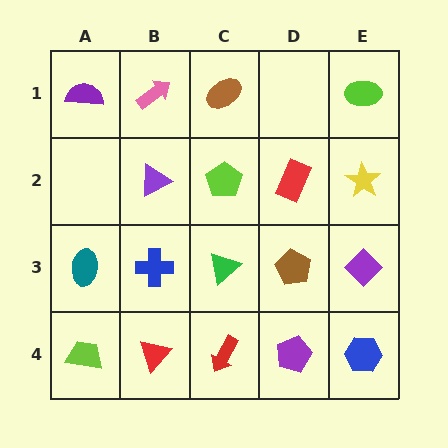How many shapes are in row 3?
5 shapes.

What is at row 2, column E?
A yellow star.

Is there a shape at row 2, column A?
No, that cell is empty.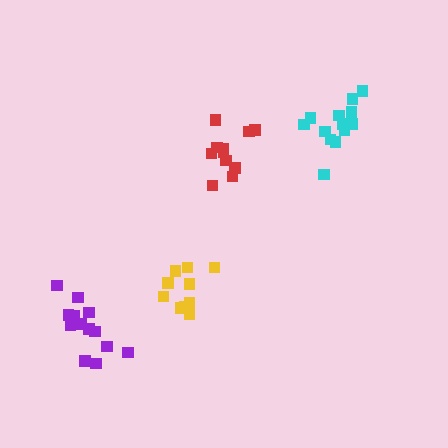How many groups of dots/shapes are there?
There are 4 groups.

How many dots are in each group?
Group 1: 11 dots, Group 2: 10 dots, Group 3: 13 dots, Group 4: 13 dots (47 total).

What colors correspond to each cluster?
The clusters are colored: red, yellow, cyan, purple.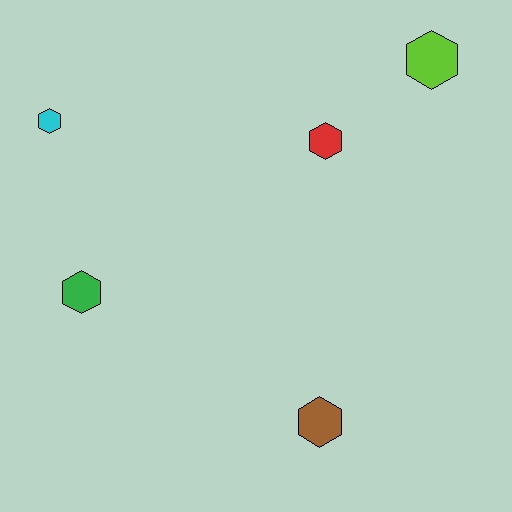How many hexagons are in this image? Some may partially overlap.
There are 5 hexagons.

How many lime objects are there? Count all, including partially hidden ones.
There is 1 lime object.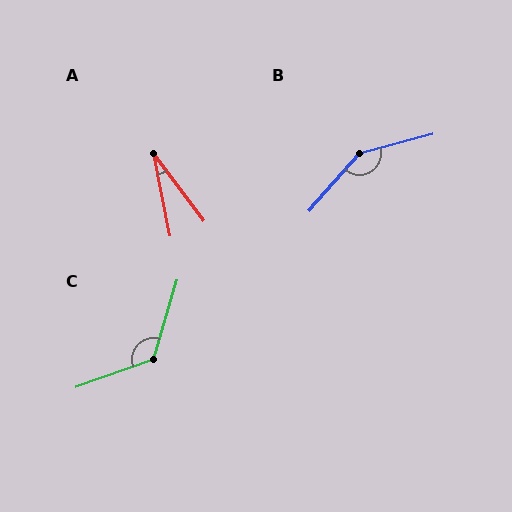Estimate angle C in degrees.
Approximately 126 degrees.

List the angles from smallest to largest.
A (25°), C (126°), B (147°).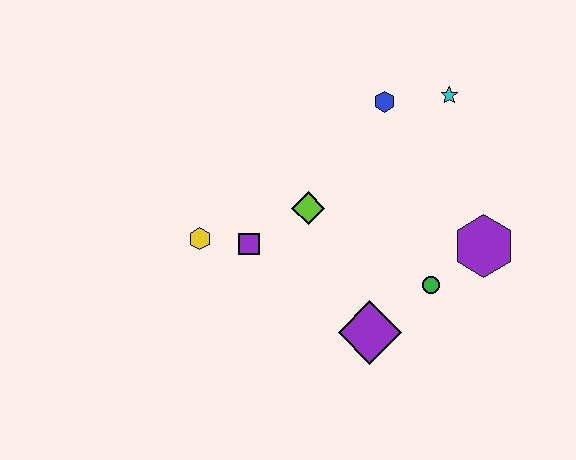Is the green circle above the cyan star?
No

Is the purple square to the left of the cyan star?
Yes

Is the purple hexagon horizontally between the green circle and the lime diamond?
No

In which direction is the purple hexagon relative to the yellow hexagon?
The purple hexagon is to the right of the yellow hexagon.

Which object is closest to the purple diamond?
The green circle is closest to the purple diamond.